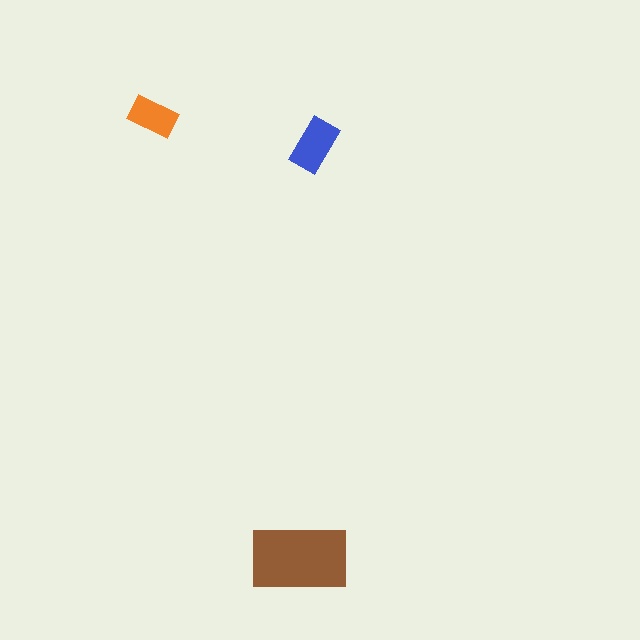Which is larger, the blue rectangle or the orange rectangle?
The blue one.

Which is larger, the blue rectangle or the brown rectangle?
The brown one.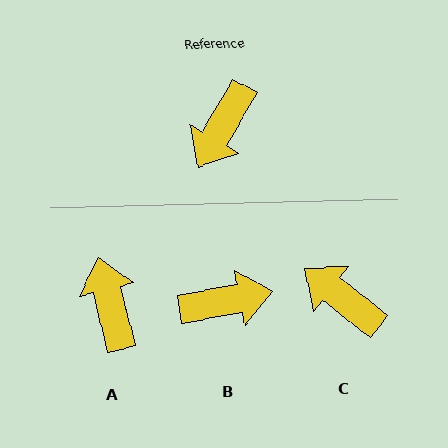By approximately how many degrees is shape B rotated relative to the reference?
Approximately 131 degrees counter-clockwise.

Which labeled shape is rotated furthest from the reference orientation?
A, about 136 degrees away.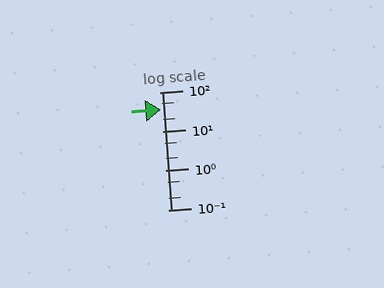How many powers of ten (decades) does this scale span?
The scale spans 3 decades, from 0.1 to 100.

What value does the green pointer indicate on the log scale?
The pointer indicates approximately 35.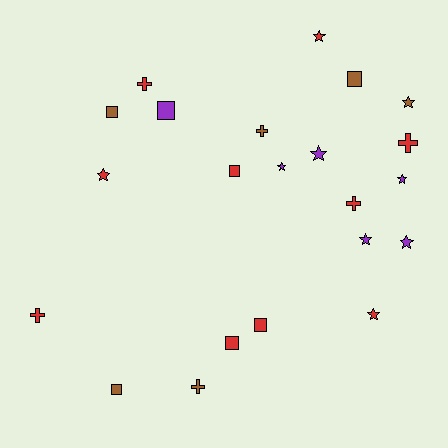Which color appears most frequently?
Red, with 10 objects.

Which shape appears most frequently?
Star, with 9 objects.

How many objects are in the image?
There are 22 objects.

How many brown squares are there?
There are 3 brown squares.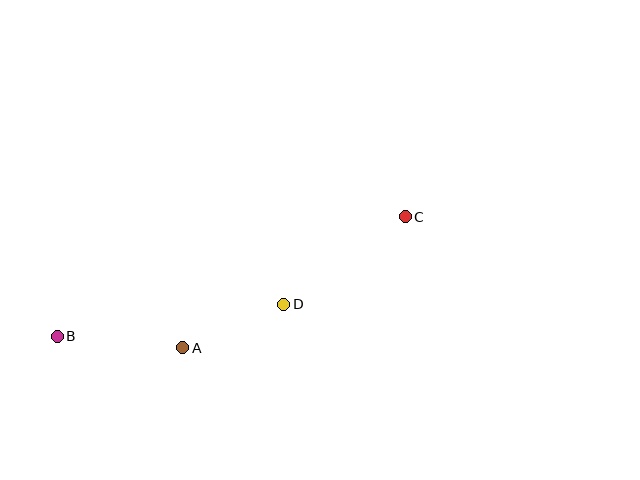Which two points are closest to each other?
Points A and D are closest to each other.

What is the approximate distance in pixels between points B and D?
The distance between B and D is approximately 228 pixels.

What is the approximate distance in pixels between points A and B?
The distance between A and B is approximately 126 pixels.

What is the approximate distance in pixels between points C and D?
The distance between C and D is approximately 150 pixels.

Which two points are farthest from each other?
Points B and C are farthest from each other.